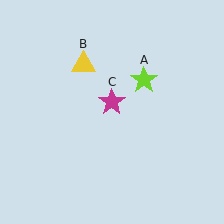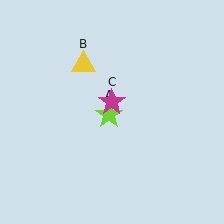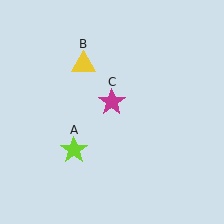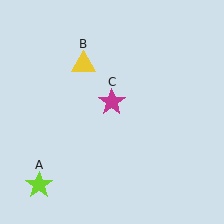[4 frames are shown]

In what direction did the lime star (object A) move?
The lime star (object A) moved down and to the left.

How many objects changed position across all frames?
1 object changed position: lime star (object A).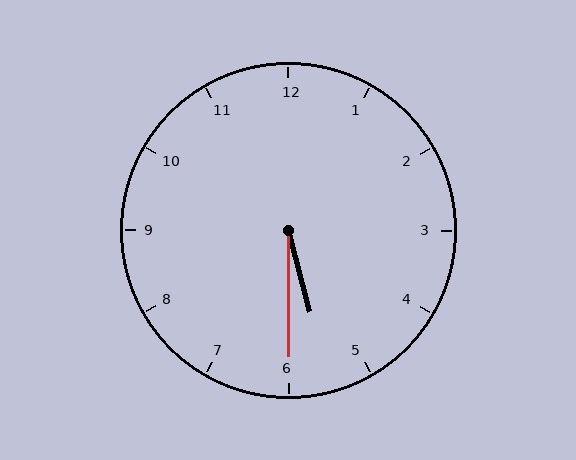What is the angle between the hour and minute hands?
Approximately 15 degrees.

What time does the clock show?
5:30.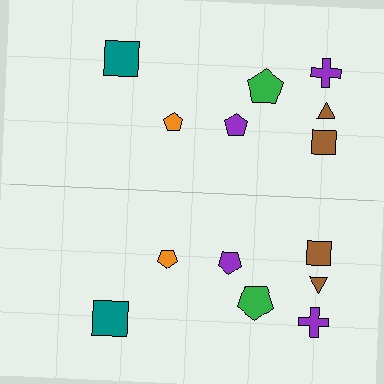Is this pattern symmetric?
Yes, this pattern has bilateral (reflection) symmetry.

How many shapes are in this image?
There are 14 shapes in this image.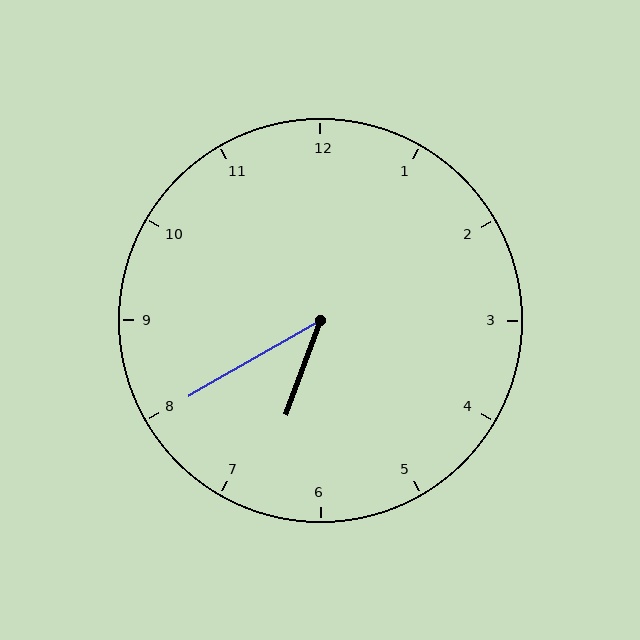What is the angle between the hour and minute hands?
Approximately 40 degrees.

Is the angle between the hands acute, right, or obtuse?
It is acute.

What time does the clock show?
6:40.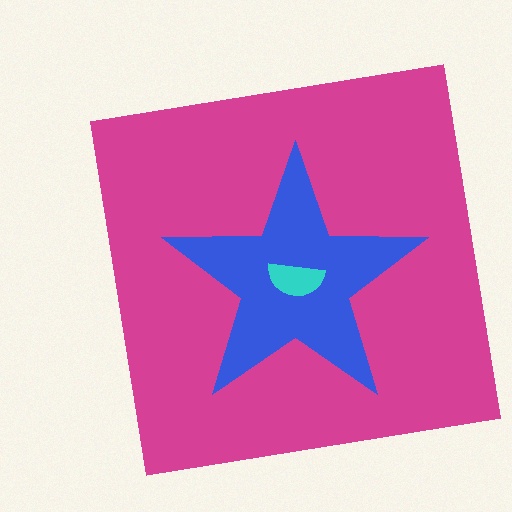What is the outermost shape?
The magenta square.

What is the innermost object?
The cyan semicircle.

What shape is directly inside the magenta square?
The blue star.